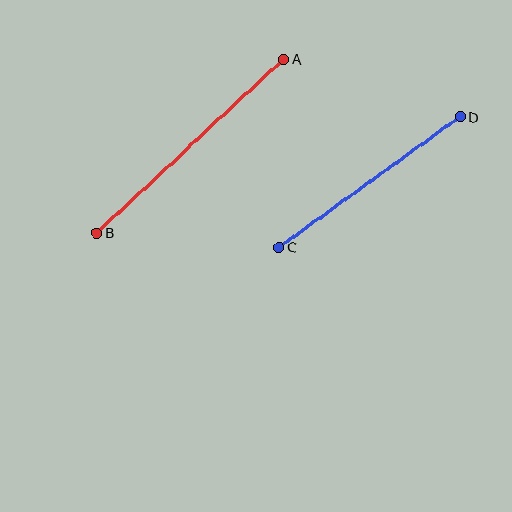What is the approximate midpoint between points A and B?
The midpoint is at approximately (190, 146) pixels.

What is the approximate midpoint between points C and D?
The midpoint is at approximately (370, 182) pixels.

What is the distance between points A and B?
The distance is approximately 255 pixels.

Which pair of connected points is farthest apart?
Points A and B are farthest apart.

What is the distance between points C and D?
The distance is approximately 223 pixels.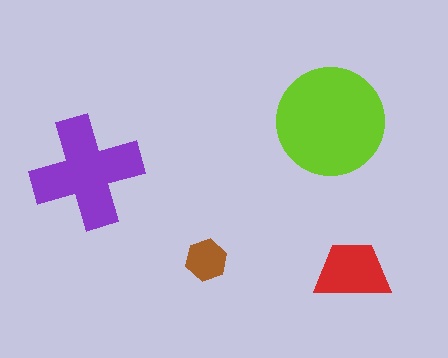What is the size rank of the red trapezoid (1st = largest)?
3rd.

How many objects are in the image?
There are 4 objects in the image.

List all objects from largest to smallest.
The lime circle, the purple cross, the red trapezoid, the brown hexagon.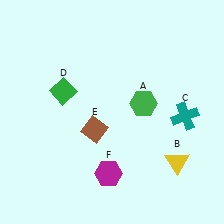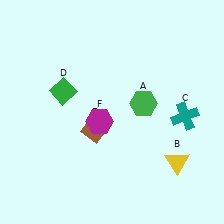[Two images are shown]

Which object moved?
The magenta hexagon (F) moved up.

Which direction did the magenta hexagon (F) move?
The magenta hexagon (F) moved up.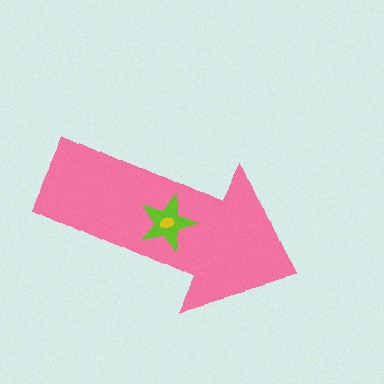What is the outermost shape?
The pink arrow.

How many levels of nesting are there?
3.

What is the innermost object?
The yellow ellipse.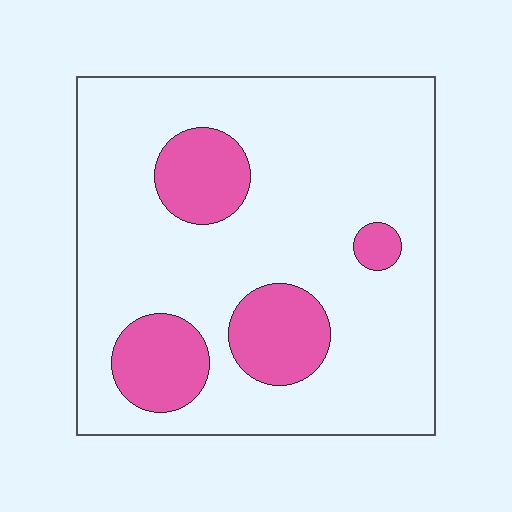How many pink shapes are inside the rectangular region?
4.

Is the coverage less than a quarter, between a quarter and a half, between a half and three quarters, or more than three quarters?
Less than a quarter.